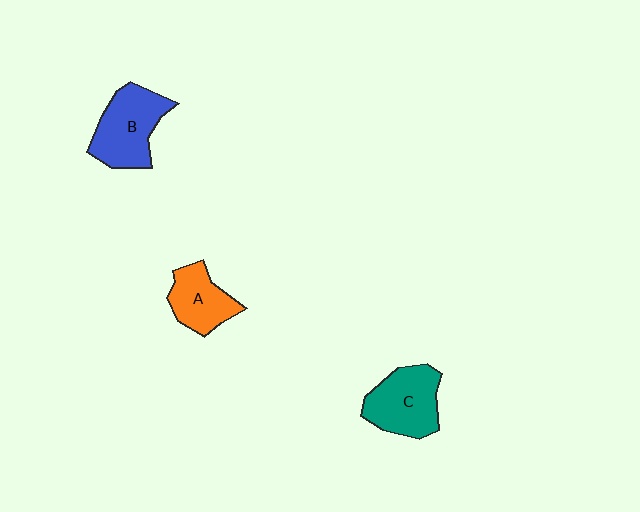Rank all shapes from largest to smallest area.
From largest to smallest: B (blue), C (teal), A (orange).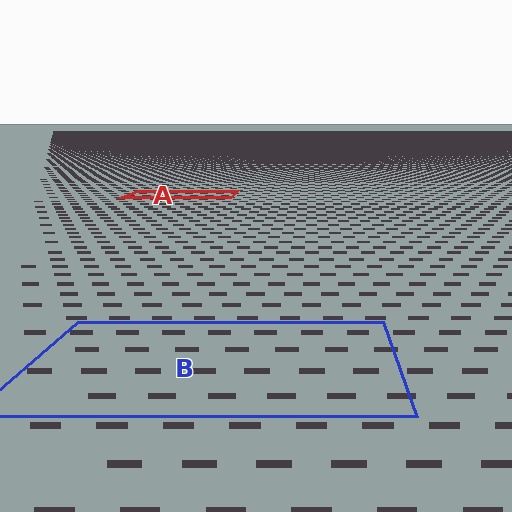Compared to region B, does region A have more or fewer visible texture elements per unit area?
Region A has more texture elements per unit area — they are packed more densely because it is farther away.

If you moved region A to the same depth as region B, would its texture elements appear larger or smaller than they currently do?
They would appear larger. At a closer depth, the same texture elements are projected at a bigger on-screen size.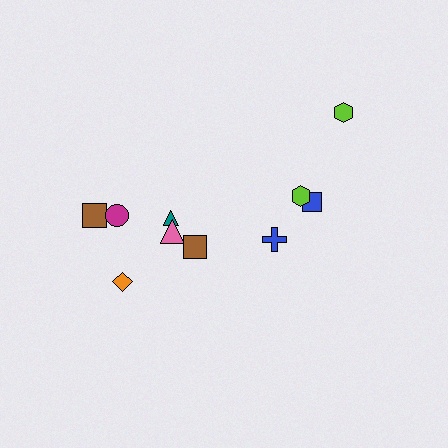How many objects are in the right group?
There are 4 objects.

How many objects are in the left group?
There are 6 objects.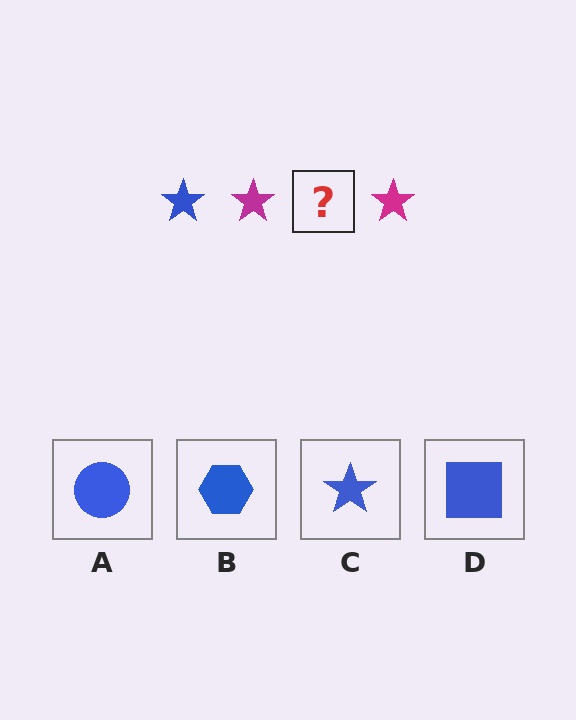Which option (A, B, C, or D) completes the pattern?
C.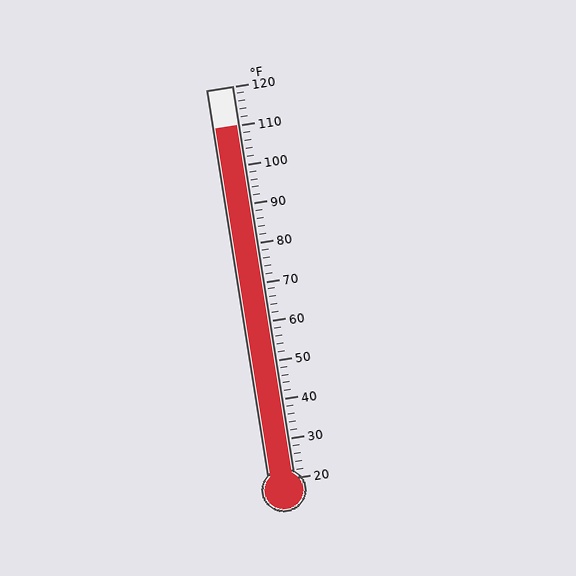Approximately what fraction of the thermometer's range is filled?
The thermometer is filled to approximately 90% of its range.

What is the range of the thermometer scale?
The thermometer scale ranges from 20°F to 120°F.